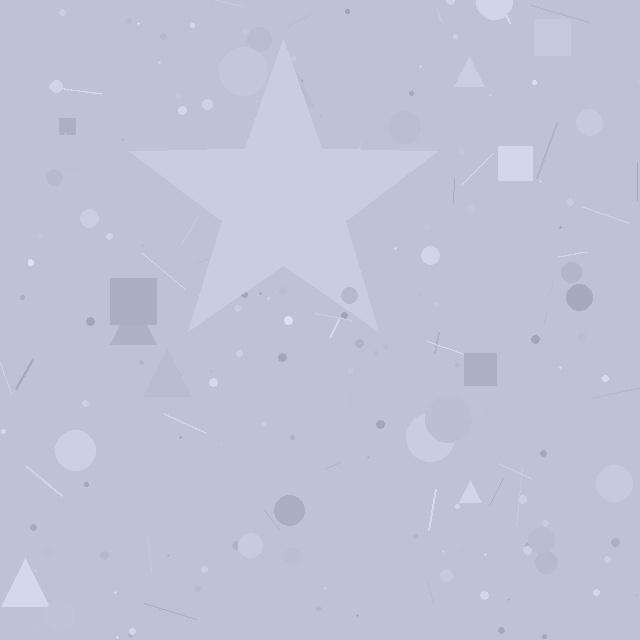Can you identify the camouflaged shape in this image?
The camouflaged shape is a star.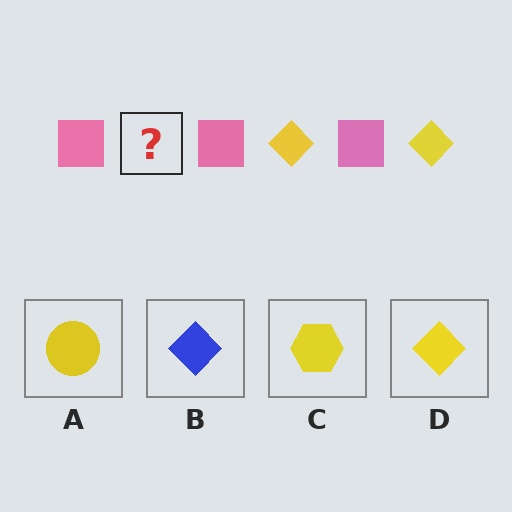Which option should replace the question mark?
Option D.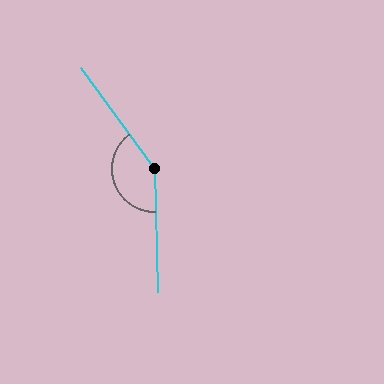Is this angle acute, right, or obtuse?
It is obtuse.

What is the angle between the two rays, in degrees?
Approximately 145 degrees.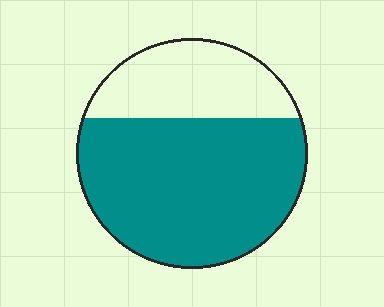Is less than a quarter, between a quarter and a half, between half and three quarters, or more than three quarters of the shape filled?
Between half and three quarters.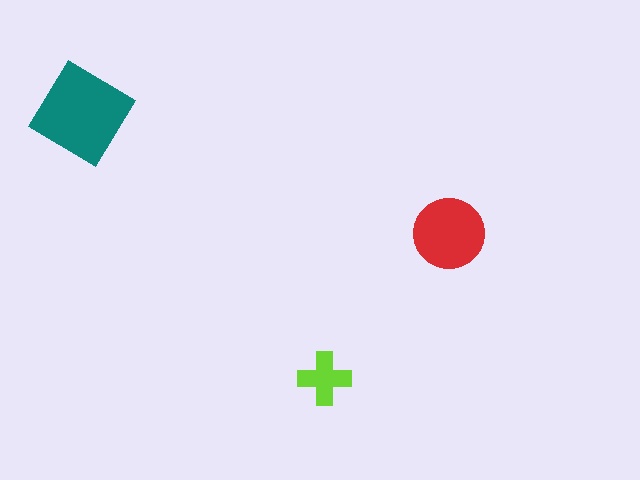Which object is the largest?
The teal diamond.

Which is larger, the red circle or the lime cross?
The red circle.